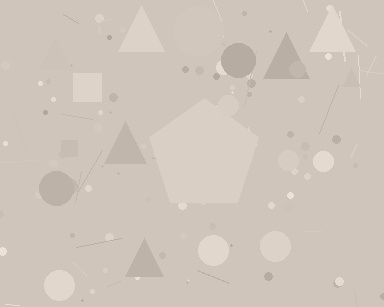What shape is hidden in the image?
A pentagon is hidden in the image.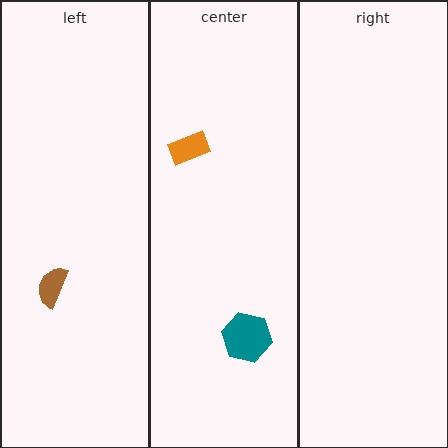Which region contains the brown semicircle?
The left region.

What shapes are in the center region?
The orange rectangle, the teal hexagon.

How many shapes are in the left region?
1.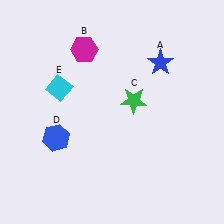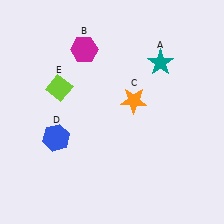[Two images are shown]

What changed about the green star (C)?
In Image 1, C is green. In Image 2, it changed to orange.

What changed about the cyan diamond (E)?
In Image 1, E is cyan. In Image 2, it changed to lime.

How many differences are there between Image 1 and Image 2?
There are 3 differences between the two images.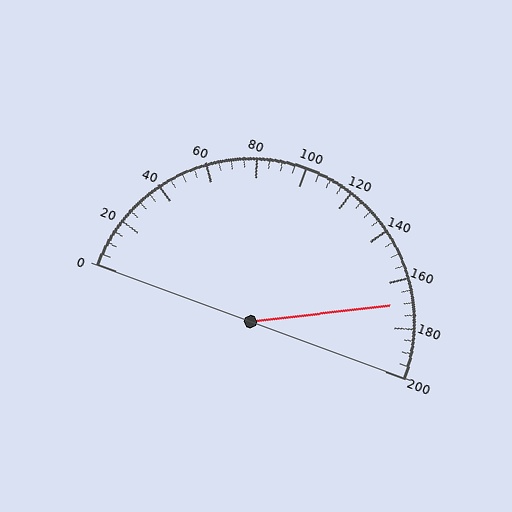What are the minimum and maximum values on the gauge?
The gauge ranges from 0 to 200.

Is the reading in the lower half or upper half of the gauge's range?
The reading is in the upper half of the range (0 to 200).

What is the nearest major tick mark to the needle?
The nearest major tick mark is 160.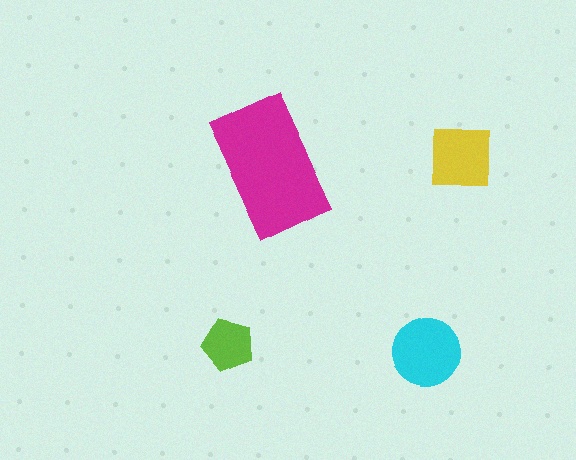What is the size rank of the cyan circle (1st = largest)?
2nd.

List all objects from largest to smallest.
The magenta rectangle, the cyan circle, the yellow square, the lime pentagon.